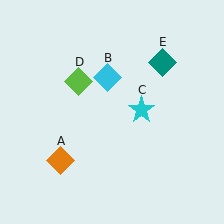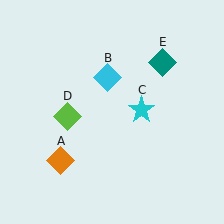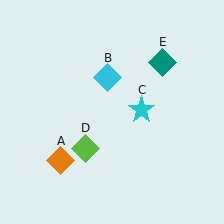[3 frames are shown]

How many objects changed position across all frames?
1 object changed position: lime diamond (object D).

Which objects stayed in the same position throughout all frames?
Orange diamond (object A) and cyan diamond (object B) and cyan star (object C) and teal diamond (object E) remained stationary.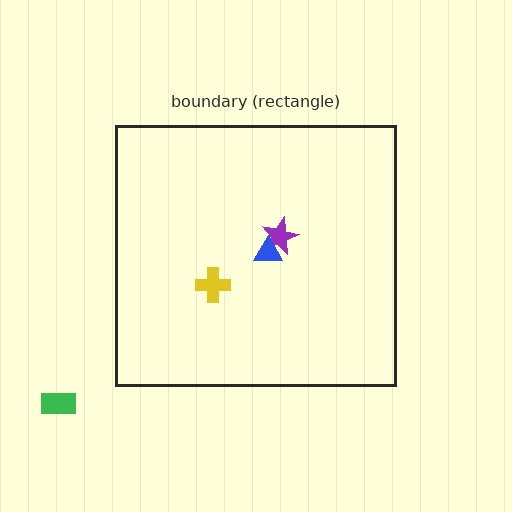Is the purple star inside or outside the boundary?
Inside.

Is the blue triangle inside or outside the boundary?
Inside.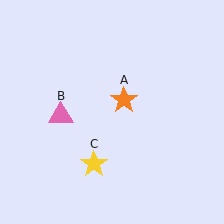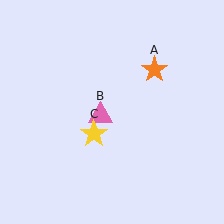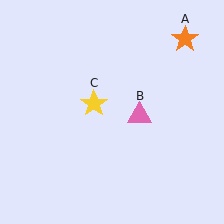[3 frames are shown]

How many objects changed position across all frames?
3 objects changed position: orange star (object A), pink triangle (object B), yellow star (object C).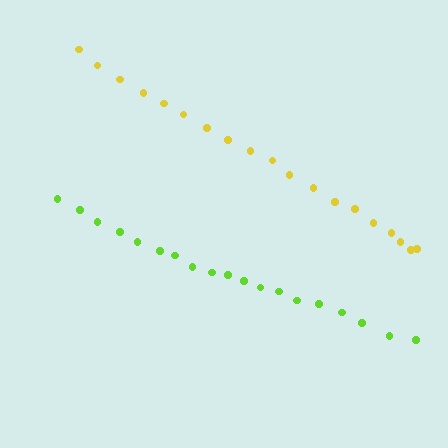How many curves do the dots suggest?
There are 2 distinct paths.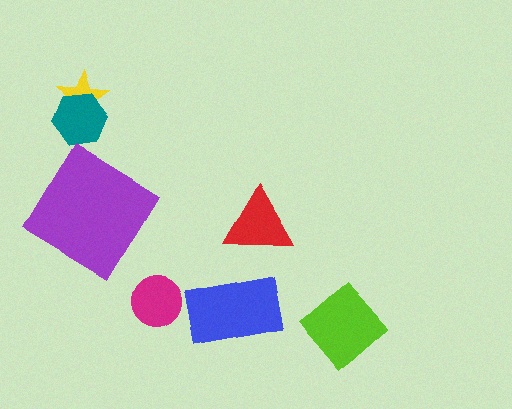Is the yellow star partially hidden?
Yes, it is partially covered by another shape.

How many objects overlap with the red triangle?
0 objects overlap with the red triangle.